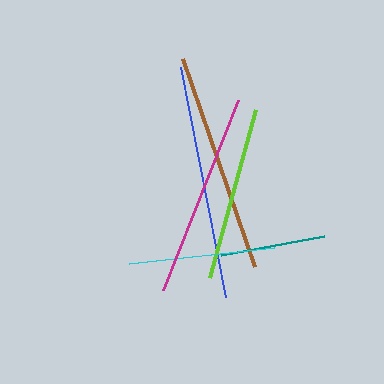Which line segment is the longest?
The blue line is the longest at approximately 235 pixels.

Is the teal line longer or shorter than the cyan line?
The cyan line is longer than the teal line.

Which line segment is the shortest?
The teal line is the shortest at approximately 105 pixels.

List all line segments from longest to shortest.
From longest to shortest: blue, brown, magenta, lime, cyan, teal.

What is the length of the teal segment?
The teal segment is approximately 105 pixels long.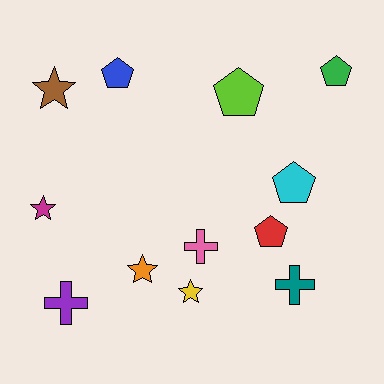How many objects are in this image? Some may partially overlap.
There are 12 objects.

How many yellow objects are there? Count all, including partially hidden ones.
There is 1 yellow object.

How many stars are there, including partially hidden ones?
There are 4 stars.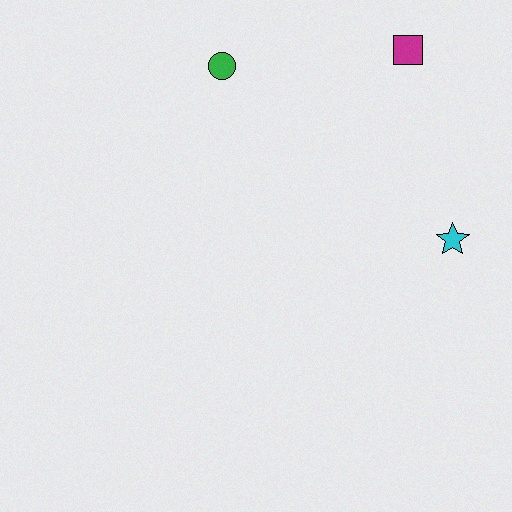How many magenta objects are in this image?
There is 1 magenta object.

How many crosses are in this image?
There are no crosses.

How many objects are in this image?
There are 3 objects.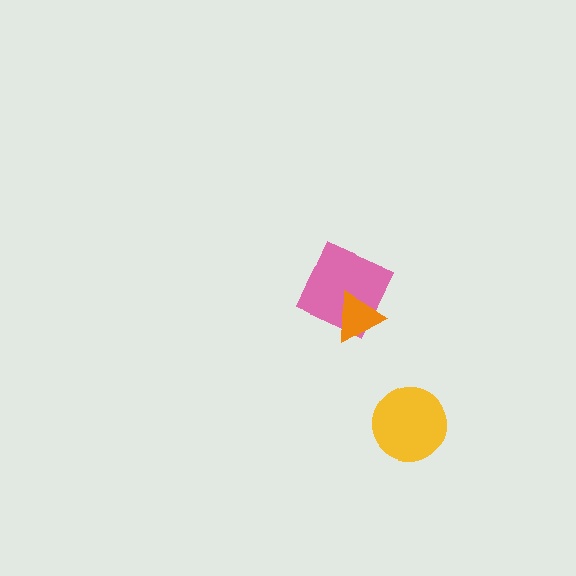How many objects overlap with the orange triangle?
1 object overlaps with the orange triangle.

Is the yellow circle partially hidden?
No, no other shape covers it.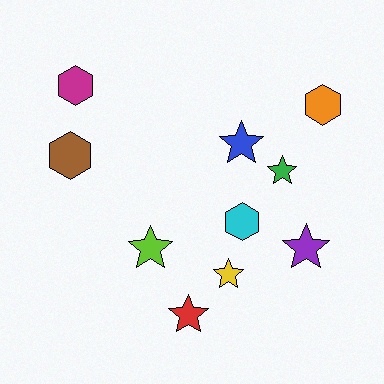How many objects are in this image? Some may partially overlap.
There are 10 objects.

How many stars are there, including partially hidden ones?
There are 6 stars.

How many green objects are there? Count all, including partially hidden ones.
There is 1 green object.